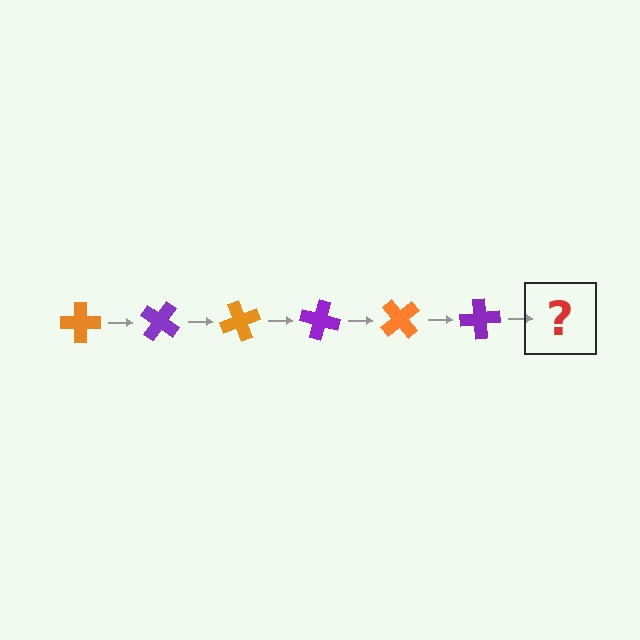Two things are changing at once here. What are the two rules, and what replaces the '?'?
The two rules are that it rotates 35 degrees each step and the color cycles through orange and purple. The '?' should be an orange cross, rotated 210 degrees from the start.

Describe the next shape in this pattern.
It should be an orange cross, rotated 210 degrees from the start.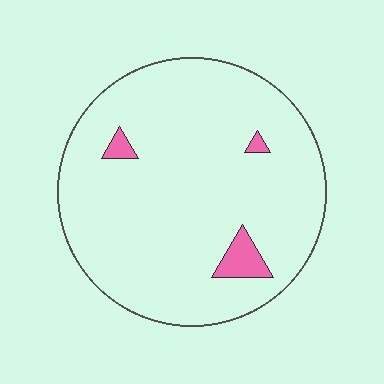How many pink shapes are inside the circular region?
3.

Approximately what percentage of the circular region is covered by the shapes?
Approximately 5%.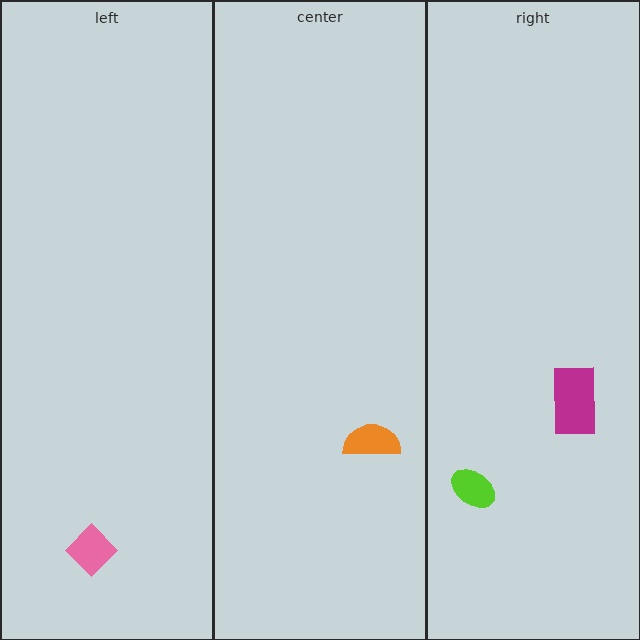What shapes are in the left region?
The pink diamond.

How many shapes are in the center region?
1.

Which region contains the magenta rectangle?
The right region.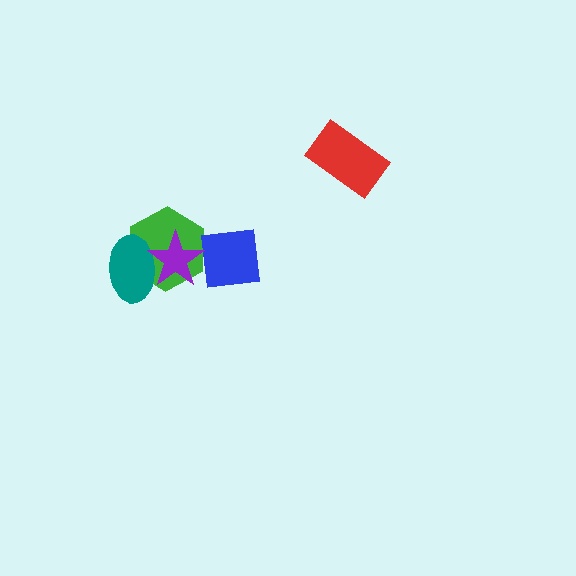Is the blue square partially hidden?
Yes, it is partially covered by another shape.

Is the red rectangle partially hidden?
No, no other shape covers it.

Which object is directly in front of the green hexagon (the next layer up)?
The teal ellipse is directly in front of the green hexagon.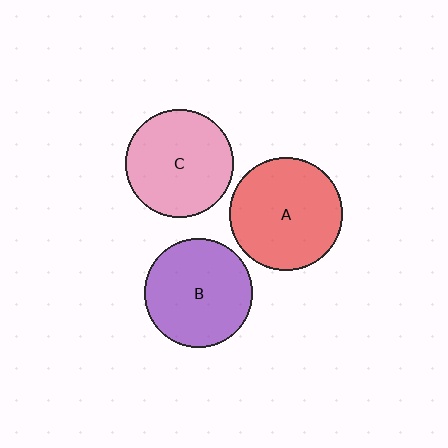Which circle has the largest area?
Circle A (red).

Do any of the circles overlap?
No, none of the circles overlap.